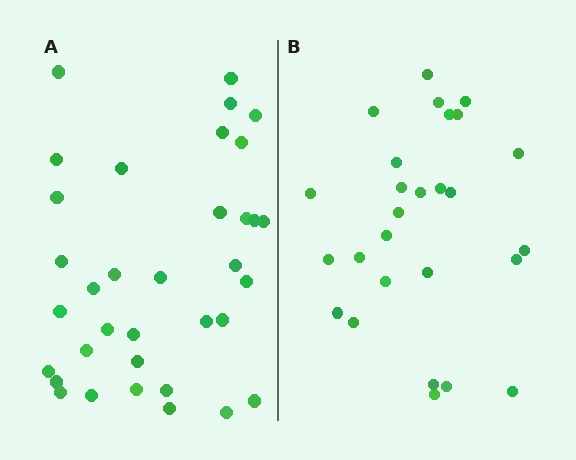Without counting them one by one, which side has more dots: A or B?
Region A (the left region) has more dots.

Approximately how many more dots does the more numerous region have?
Region A has roughly 8 or so more dots than region B.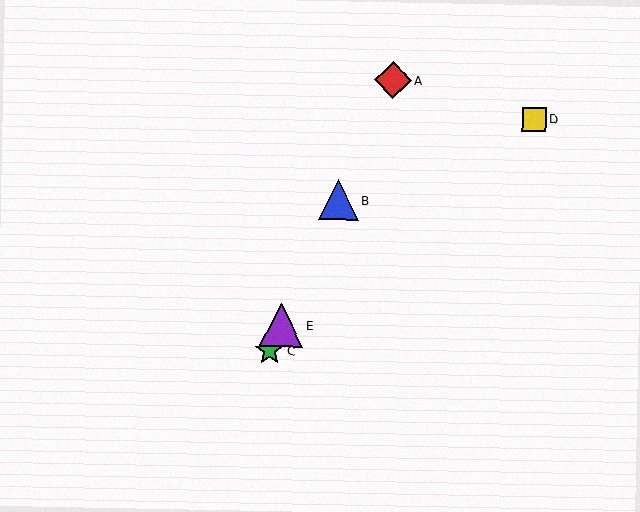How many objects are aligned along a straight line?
4 objects (A, B, C, E) are aligned along a straight line.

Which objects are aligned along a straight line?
Objects A, B, C, E are aligned along a straight line.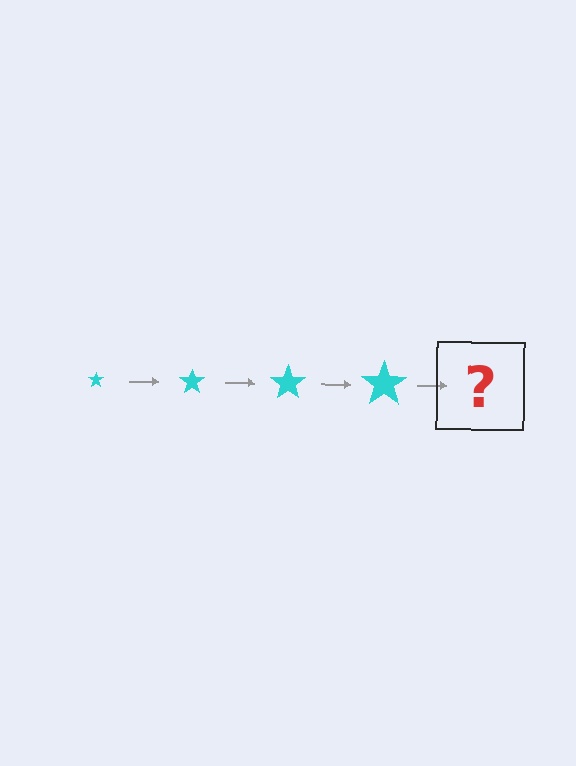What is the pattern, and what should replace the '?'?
The pattern is that the star gets progressively larger each step. The '?' should be a cyan star, larger than the previous one.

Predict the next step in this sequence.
The next step is a cyan star, larger than the previous one.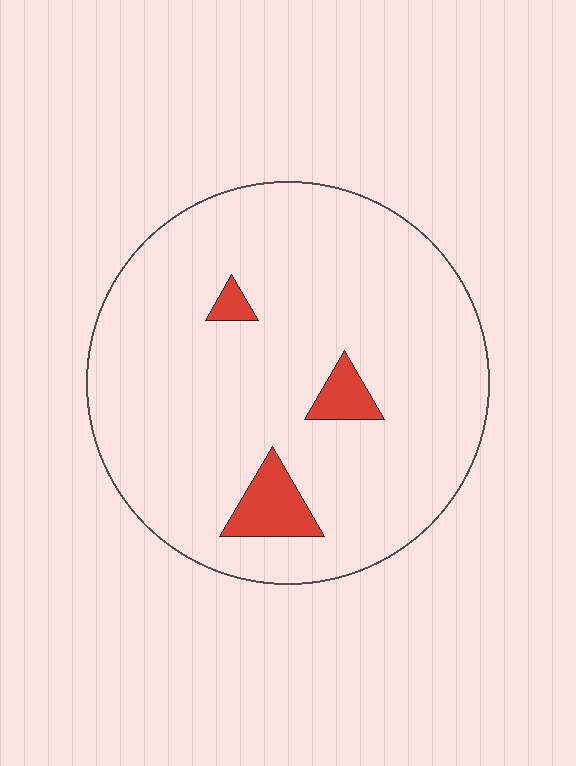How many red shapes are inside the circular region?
3.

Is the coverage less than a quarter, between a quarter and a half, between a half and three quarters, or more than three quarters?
Less than a quarter.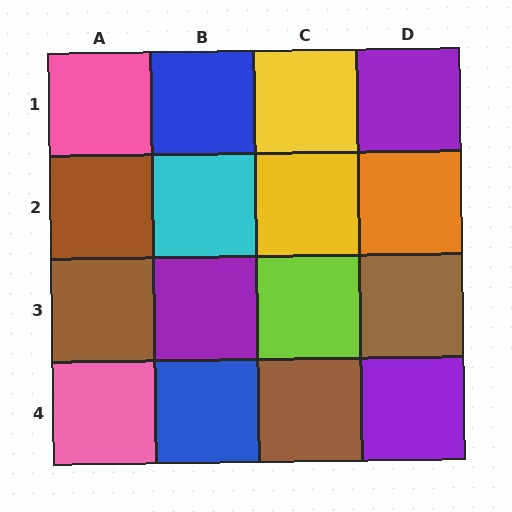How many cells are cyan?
1 cell is cyan.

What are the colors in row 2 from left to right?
Brown, cyan, yellow, orange.